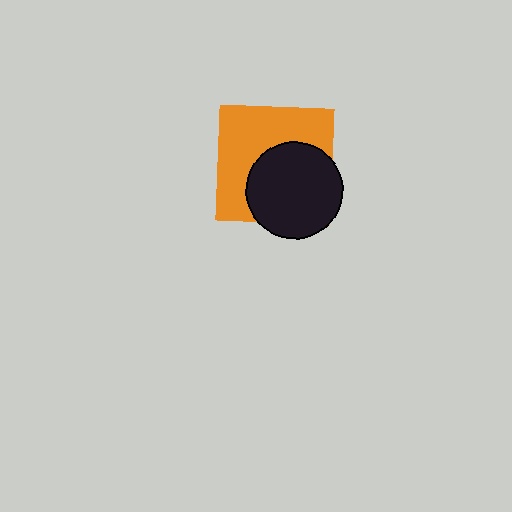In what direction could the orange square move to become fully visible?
The orange square could move toward the upper-left. That would shift it out from behind the black circle entirely.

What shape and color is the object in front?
The object in front is a black circle.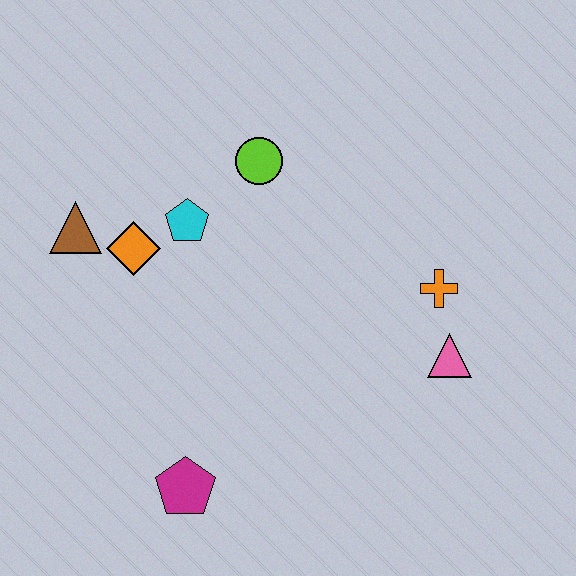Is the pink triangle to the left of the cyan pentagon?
No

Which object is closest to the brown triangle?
The orange diamond is closest to the brown triangle.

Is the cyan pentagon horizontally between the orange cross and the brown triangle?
Yes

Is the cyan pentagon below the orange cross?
No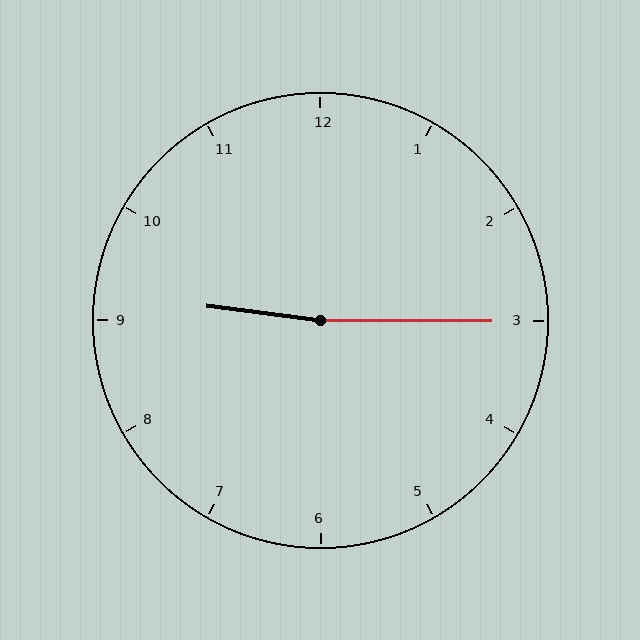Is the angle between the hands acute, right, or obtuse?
It is obtuse.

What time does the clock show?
9:15.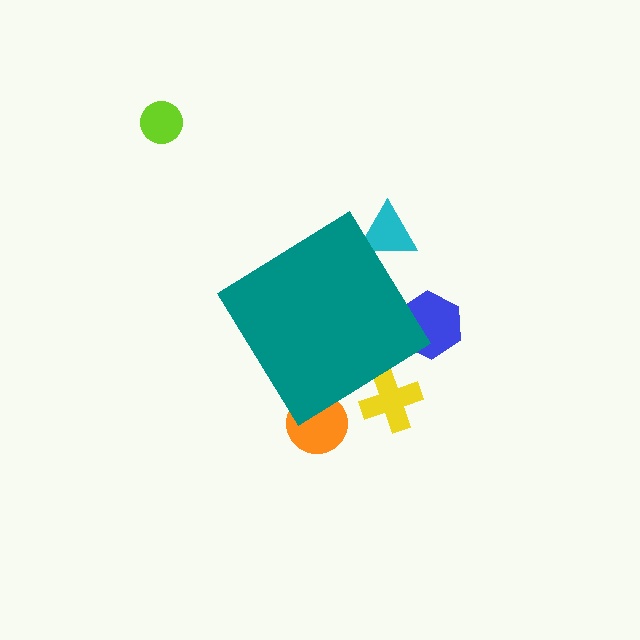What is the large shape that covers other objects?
A teal diamond.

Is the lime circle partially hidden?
No, the lime circle is fully visible.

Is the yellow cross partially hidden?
Yes, the yellow cross is partially hidden behind the teal diamond.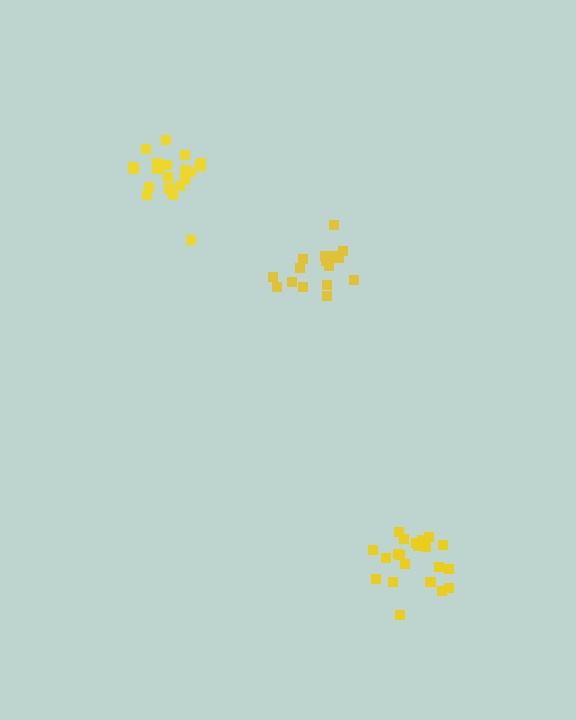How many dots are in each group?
Group 1: 21 dots, Group 2: 21 dots, Group 3: 16 dots (58 total).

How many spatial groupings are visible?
There are 3 spatial groupings.